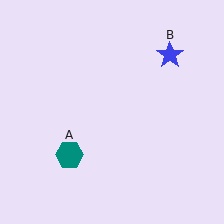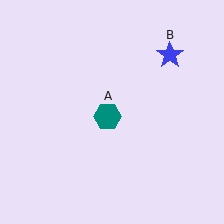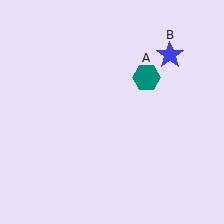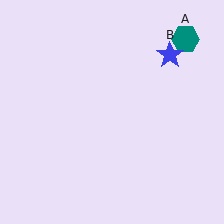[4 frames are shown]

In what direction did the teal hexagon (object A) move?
The teal hexagon (object A) moved up and to the right.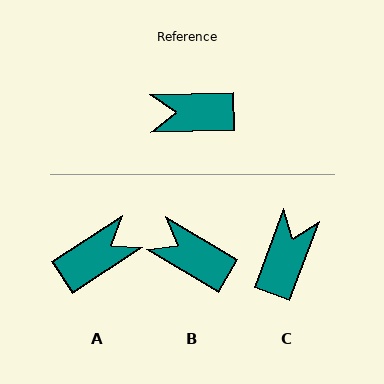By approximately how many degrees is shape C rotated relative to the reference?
Approximately 112 degrees clockwise.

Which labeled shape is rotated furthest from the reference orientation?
A, about 148 degrees away.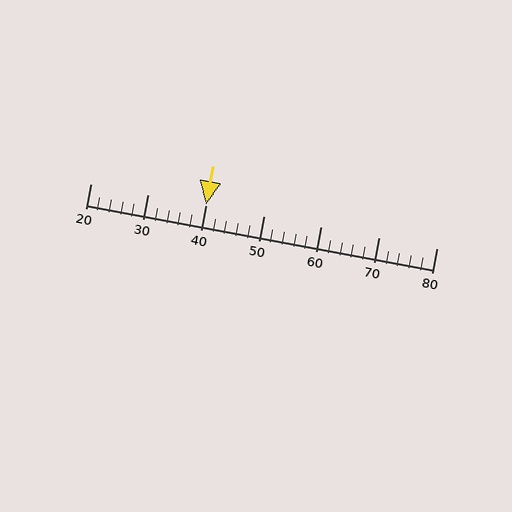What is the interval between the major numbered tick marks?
The major tick marks are spaced 10 units apart.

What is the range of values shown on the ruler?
The ruler shows values from 20 to 80.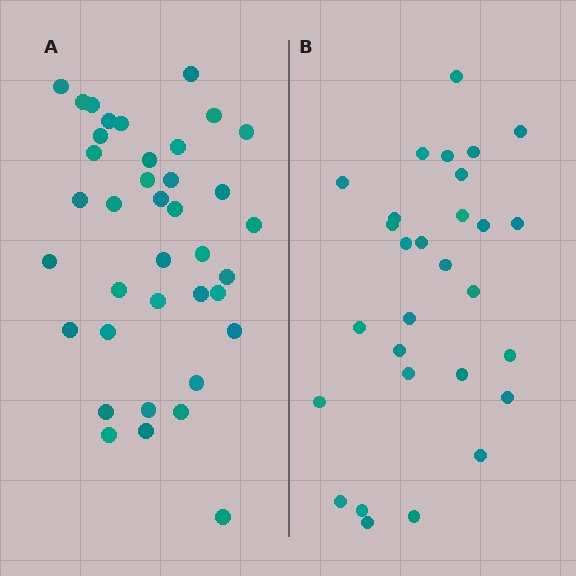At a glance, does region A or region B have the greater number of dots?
Region A (the left region) has more dots.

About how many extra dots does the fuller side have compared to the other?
Region A has roughly 8 or so more dots than region B.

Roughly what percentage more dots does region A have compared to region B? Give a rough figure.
About 30% more.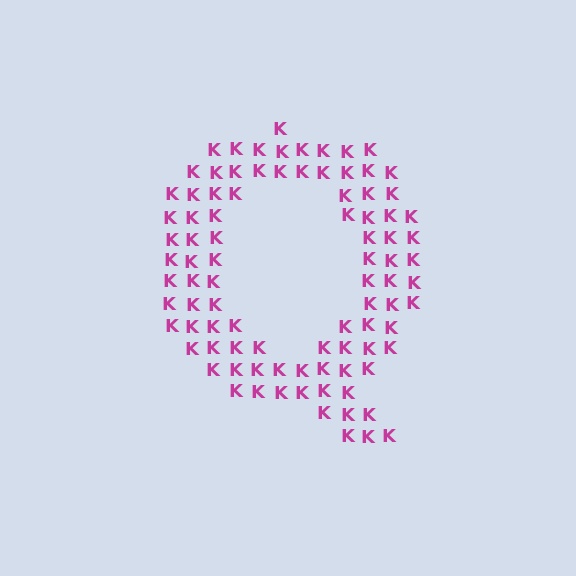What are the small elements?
The small elements are letter K's.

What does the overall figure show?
The overall figure shows the letter Q.